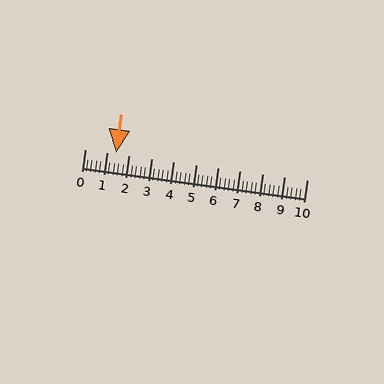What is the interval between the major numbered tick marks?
The major tick marks are spaced 1 units apart.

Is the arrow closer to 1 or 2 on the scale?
The arrow is closer to 1.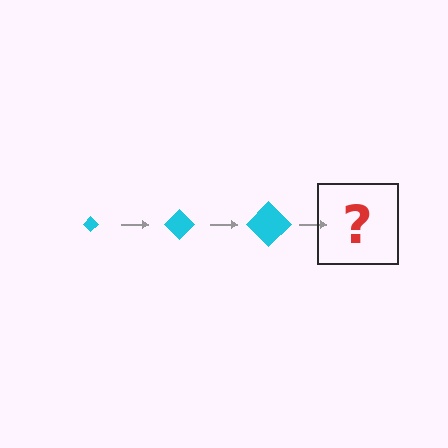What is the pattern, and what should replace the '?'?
The pattern is that the diamond gets progressively larger each step. The '?' should be a cyan diamond, larger than the previous one.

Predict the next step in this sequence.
The next step is a cyan diamond, larger than the previous one.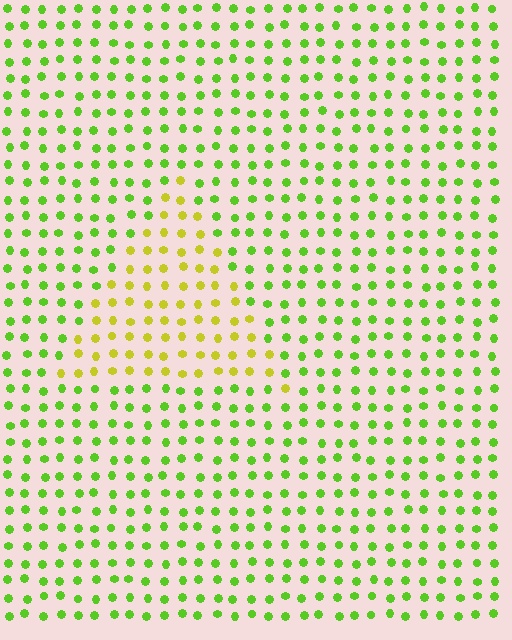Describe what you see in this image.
The image is filled with small lime elements in a uniform arrangement. A triangle-shaped region is visible where the elements are tinted to a slightly different hue, forming a subtle color boundary.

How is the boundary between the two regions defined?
The boundary is defined purely by a slight shift in hue (about 38 degrees). Spacing, size, and orientation are identical on both sides.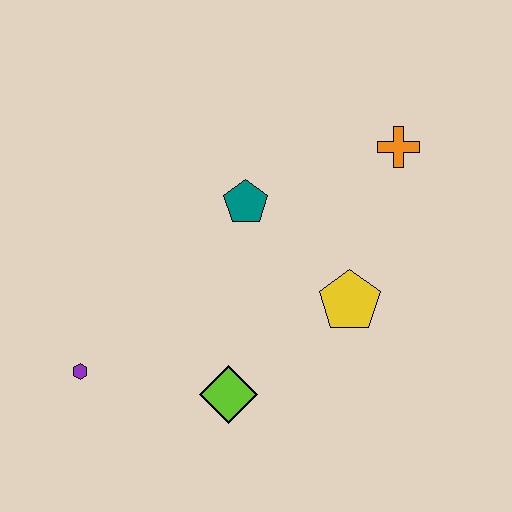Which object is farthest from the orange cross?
The purple hexagon is farthest from the orange cross.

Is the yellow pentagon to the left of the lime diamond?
No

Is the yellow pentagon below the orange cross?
Yes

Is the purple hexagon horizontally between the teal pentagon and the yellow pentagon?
No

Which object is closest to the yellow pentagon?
The teal pentagon is closest to the yellow pentagon.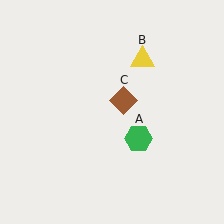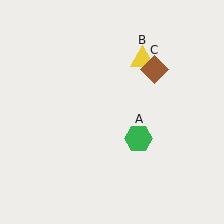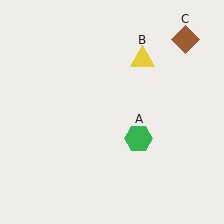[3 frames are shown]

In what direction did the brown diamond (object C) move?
The brown diamond (object C) moved up and to the right.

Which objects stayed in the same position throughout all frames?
Green hexagon (object A) and yellow triangle (object B) remained stationary.